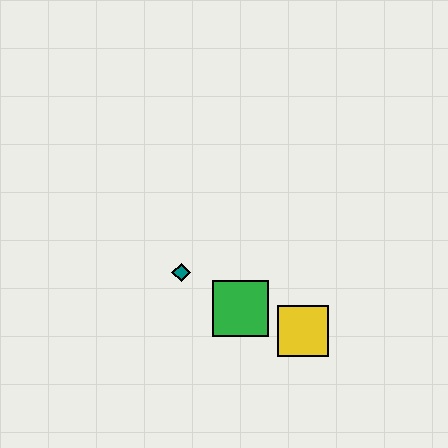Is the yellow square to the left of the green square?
No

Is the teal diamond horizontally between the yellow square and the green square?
No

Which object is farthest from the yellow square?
The teal diamond is farthest from the yellow square.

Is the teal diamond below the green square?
No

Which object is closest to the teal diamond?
The green square is closest to the teal diamond.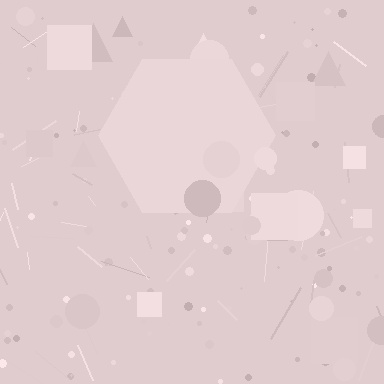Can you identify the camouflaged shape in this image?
The camouflaged shape is a hexagon.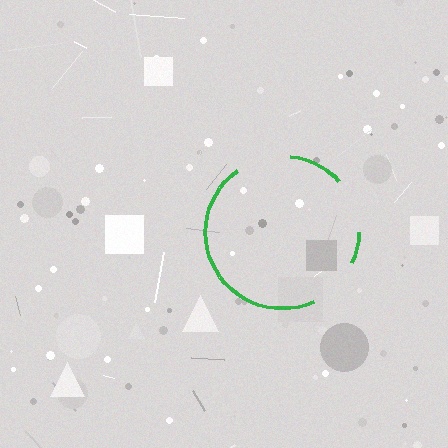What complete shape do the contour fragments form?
The contour fragments form a circle.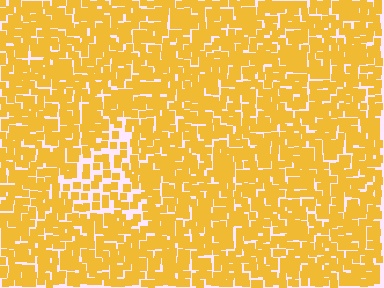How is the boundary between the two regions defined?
The boundary is defined by a change in element density (approximately 1.9x ratio). All elements are the same color, size, and shape.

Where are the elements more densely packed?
The elements are more densely packed outside the triangle boundary.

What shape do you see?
I see a triangle.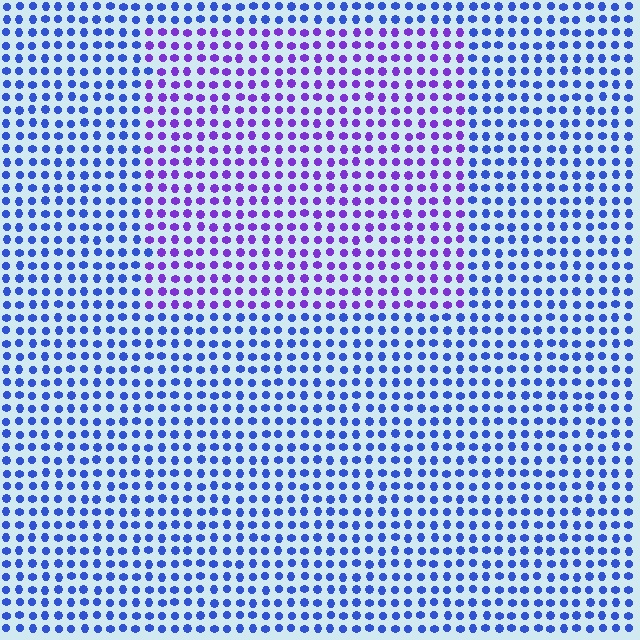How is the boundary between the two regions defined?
The boundary is defined purely by a slight shift in hue (about 42 degrees). Spacing, size, and orientation are identical on both sides.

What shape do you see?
I see a rectangle.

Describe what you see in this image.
The image is filled with small blue elements in a uniform arrangement. A rectangle-shaped region is visible where the elements are tinted to a slightly different hue, forming a subtle color boundary.